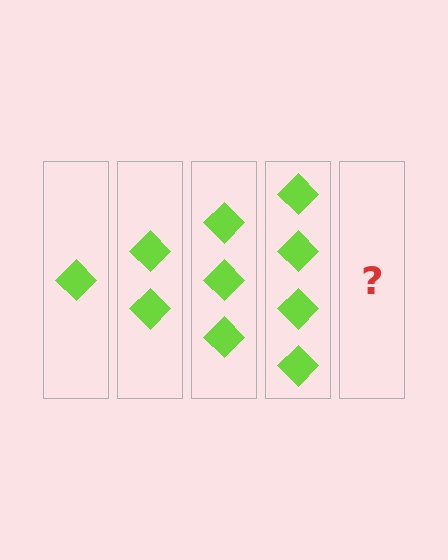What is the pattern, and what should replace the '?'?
The pattern is that each step adds one more diamond. The '?' should be 5 diamonds.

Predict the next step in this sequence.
The next step is 5 diamonds.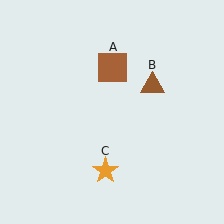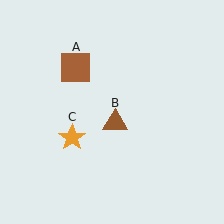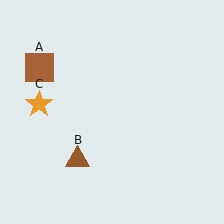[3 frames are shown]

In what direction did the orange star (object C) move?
The orange star (object C) moved up and to the left.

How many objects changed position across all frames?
3 objects changed position: brown square (object A), brown triangle (object B), orange star (object C).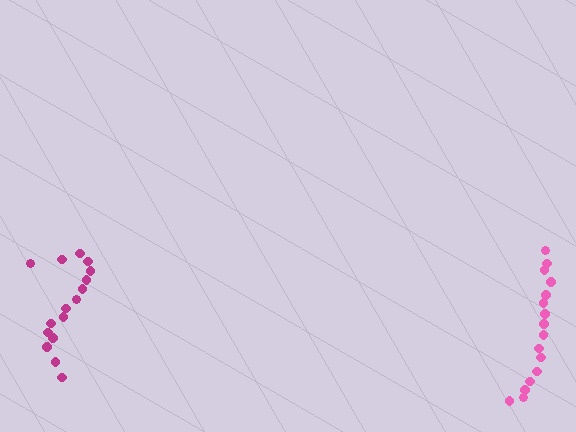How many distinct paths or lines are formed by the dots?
There are 2 distinct paths.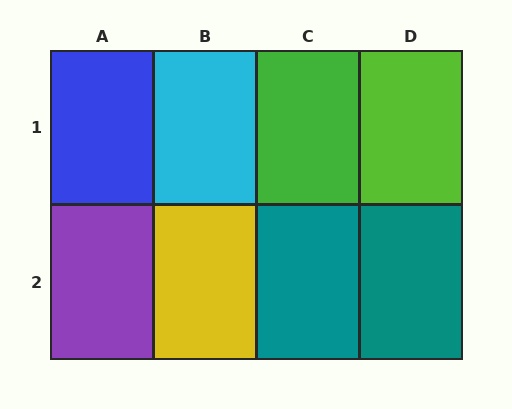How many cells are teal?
2 cells are teal.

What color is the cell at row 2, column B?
Yellow.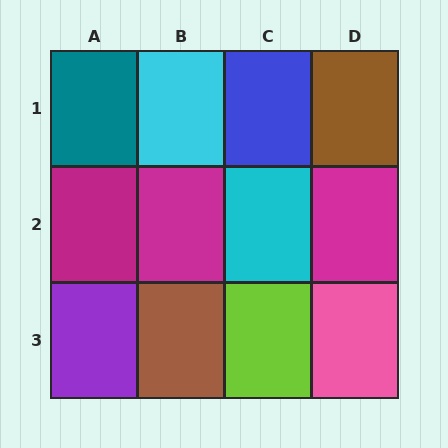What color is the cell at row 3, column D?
Pink.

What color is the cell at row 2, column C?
Cyan.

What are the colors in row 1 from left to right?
Teal, cyan, blue, brown.